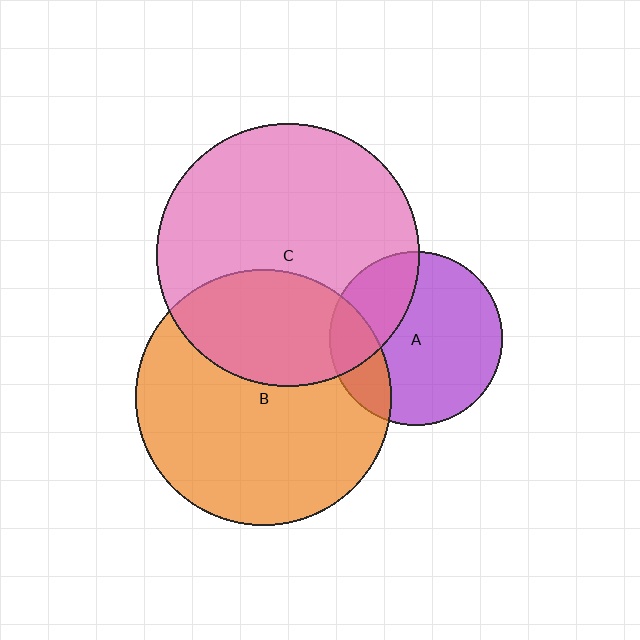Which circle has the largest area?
Circle C (pink).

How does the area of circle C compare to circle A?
Approximately 2.3 times.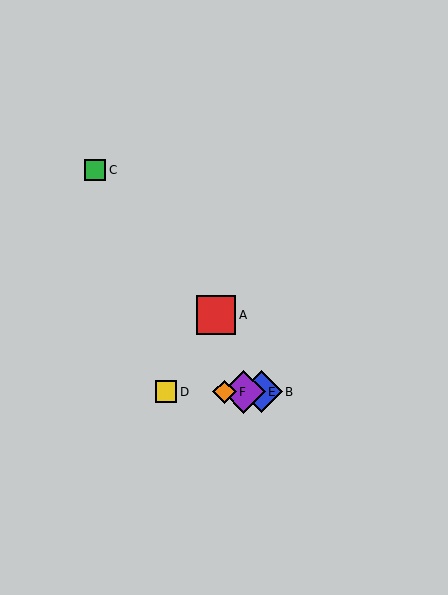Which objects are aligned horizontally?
Objects B, D, E, F are aligned horizontally.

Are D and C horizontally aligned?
No, D is at y≈392 and C is at y≈170.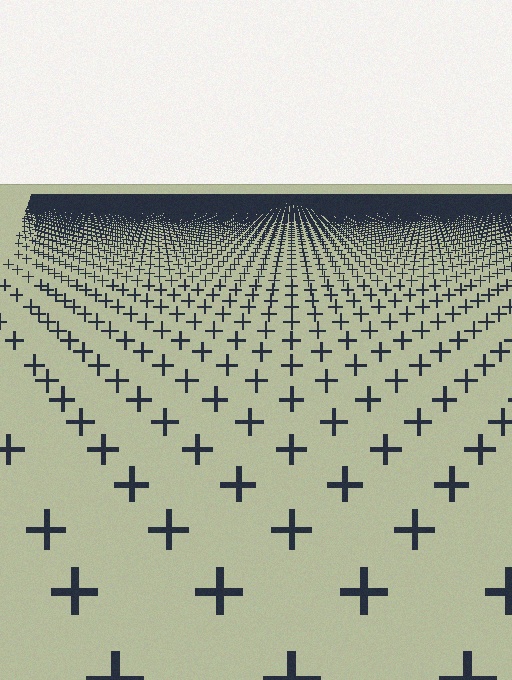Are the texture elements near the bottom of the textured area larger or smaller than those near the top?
Larger. Near the bottom, elements are closer to the viewer and appear at a bigger on-screen size.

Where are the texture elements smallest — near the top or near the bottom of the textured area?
Near the top.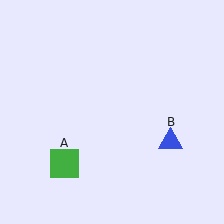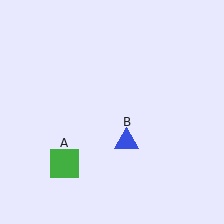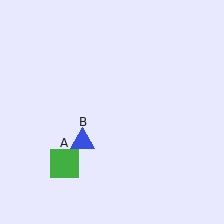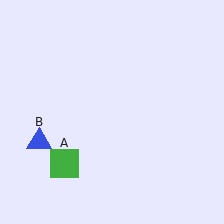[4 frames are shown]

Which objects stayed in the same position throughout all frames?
Green square (object A) remained stationary.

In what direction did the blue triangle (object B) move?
The blue triangle (object B) moved left.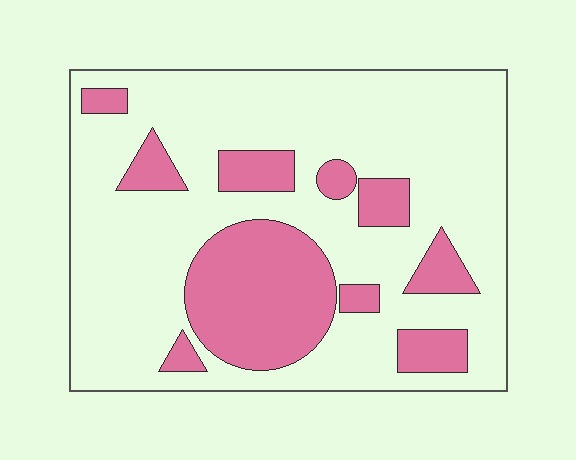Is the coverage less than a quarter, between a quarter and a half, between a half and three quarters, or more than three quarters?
Between a quarter and a half.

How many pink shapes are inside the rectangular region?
10.